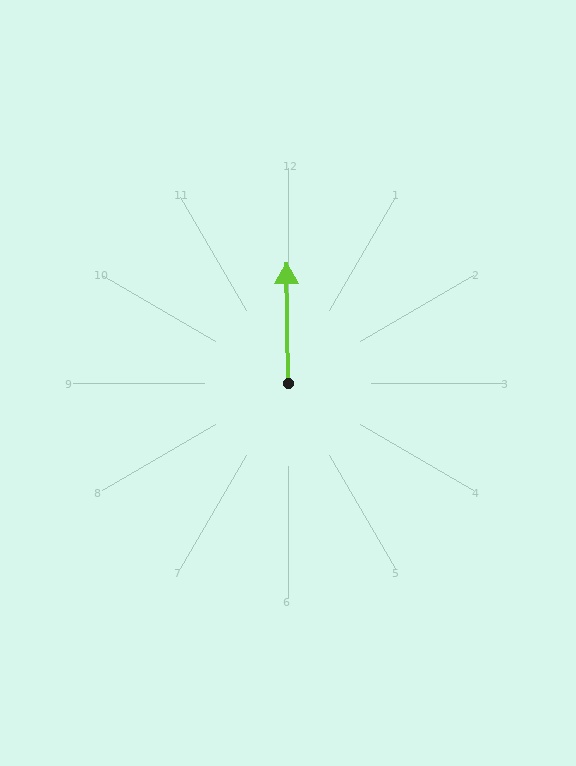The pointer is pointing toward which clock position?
Roughly 12 o'clock.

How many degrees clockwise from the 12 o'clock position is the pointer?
Approximately 359 degrees.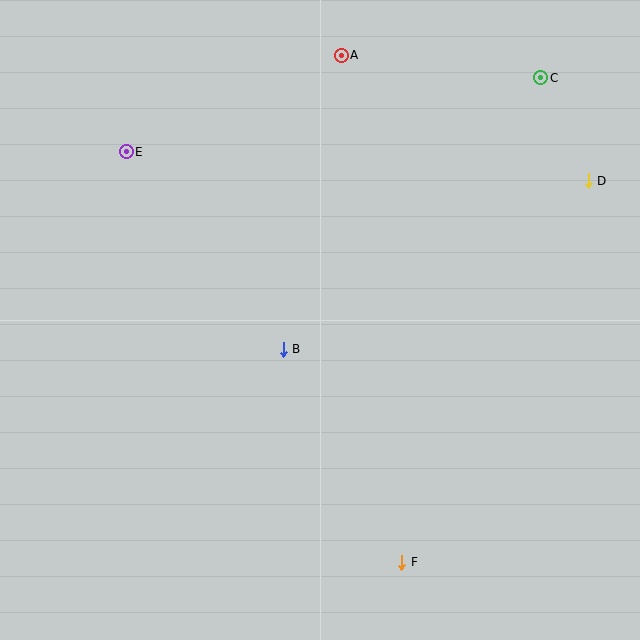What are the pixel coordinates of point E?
Point E is at (126, 152).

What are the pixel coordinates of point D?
Point D is at (588, 181).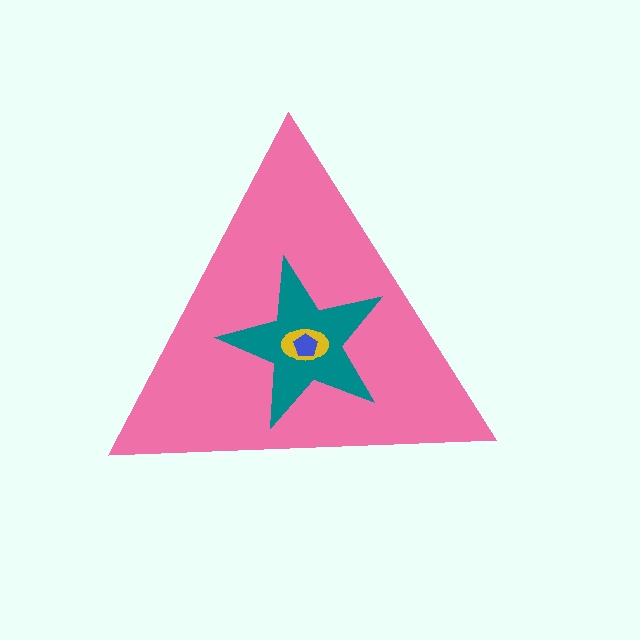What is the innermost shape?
The blue pentagon.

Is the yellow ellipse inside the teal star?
Yes.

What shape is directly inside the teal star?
The yellow ellipse.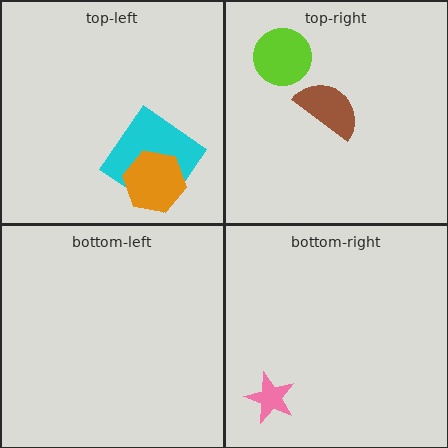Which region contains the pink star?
The bottom-right region.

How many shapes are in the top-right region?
2.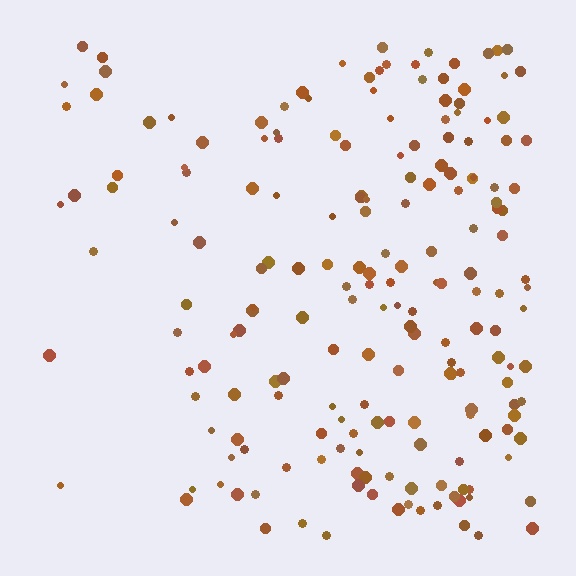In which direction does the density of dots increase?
From left to right, with the right side densest.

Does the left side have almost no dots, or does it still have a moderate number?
Still a moderate number, just noticeably fewer than the right.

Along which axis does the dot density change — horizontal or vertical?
Horizontal.